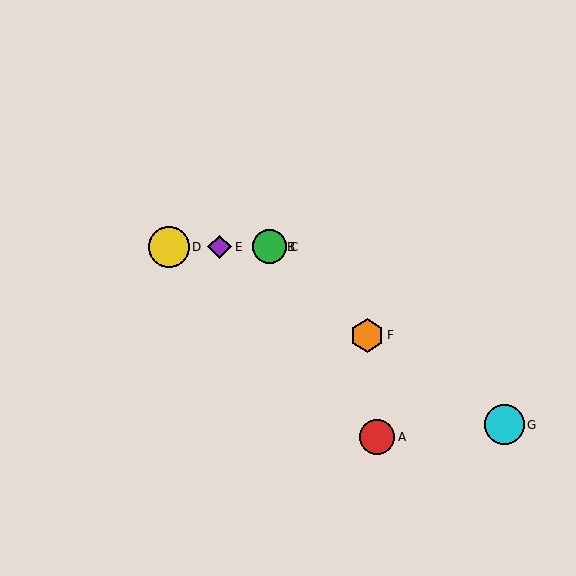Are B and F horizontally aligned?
No, B is at y≈247 and F is at y≈335.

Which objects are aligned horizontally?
Objects B, C, D, E are aligned horizontally.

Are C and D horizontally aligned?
Yes, both are at y≈247.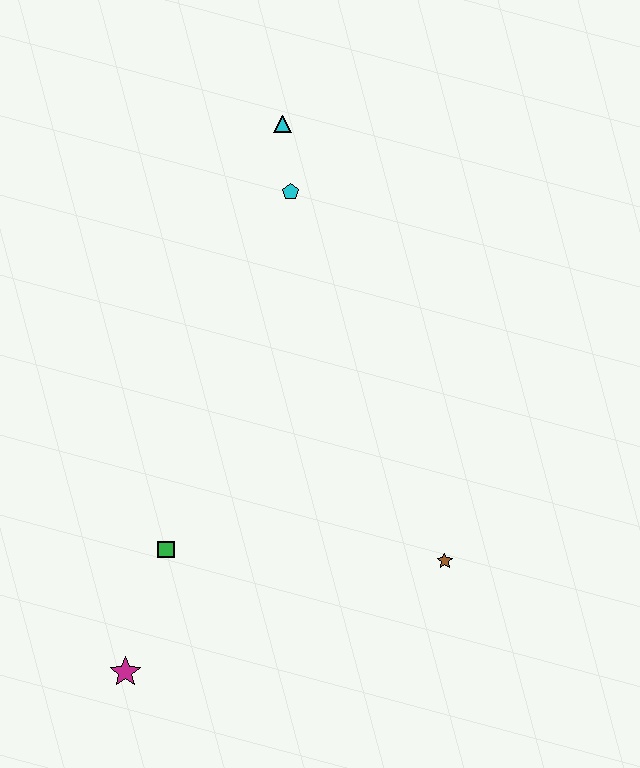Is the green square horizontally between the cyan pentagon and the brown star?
No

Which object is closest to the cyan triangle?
The cyan pentagon is closest to the cyan triangle.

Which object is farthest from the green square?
The cyan triangle is farthest from the green square.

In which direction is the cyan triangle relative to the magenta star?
The cyan triangle is above the magenta star.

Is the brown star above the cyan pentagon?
No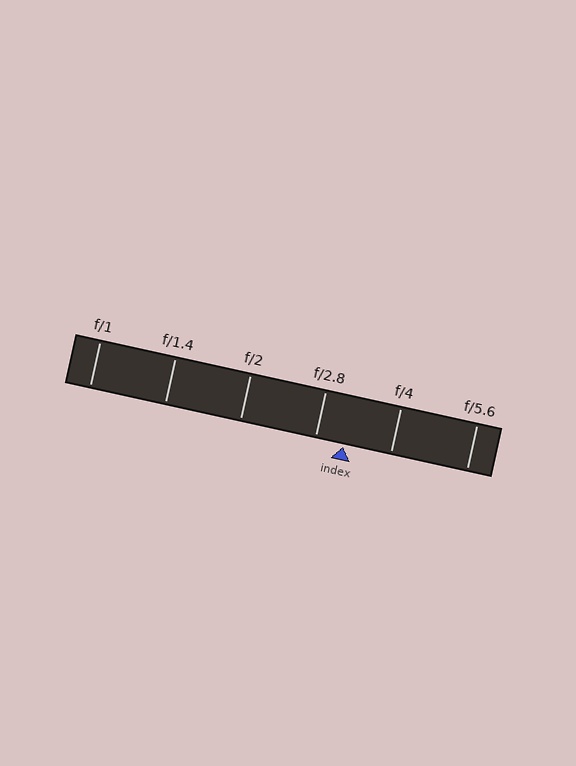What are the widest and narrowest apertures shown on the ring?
The widest aperture shown is f/1 and the narrowest is f/5.6.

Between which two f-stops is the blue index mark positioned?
The index mark is between f/2.8 and f/4.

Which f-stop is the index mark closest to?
The index mark is closest to f/2.8.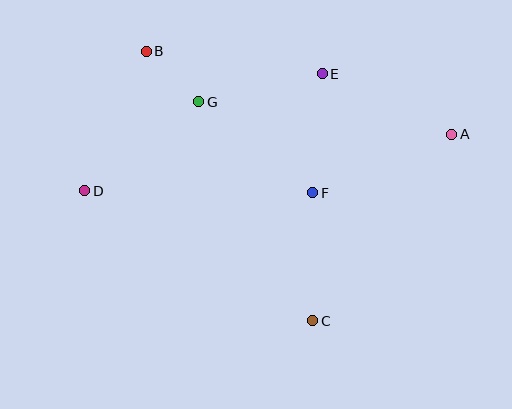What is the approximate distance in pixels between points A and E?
The distance between A and E is approximately 142 pixels.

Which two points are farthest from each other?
Points A and D are farthest from each other.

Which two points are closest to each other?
Points B and G are closest to each other.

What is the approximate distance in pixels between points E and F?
The distance between E and F is approximately 119 pixels.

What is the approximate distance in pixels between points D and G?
The distance between D and G is approximately 145 pixels.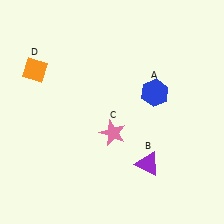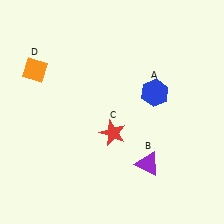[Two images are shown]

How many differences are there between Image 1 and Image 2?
There is 1 difference between the two images.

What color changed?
The star (C) changed from pink in Image 1 to red in Image 2.